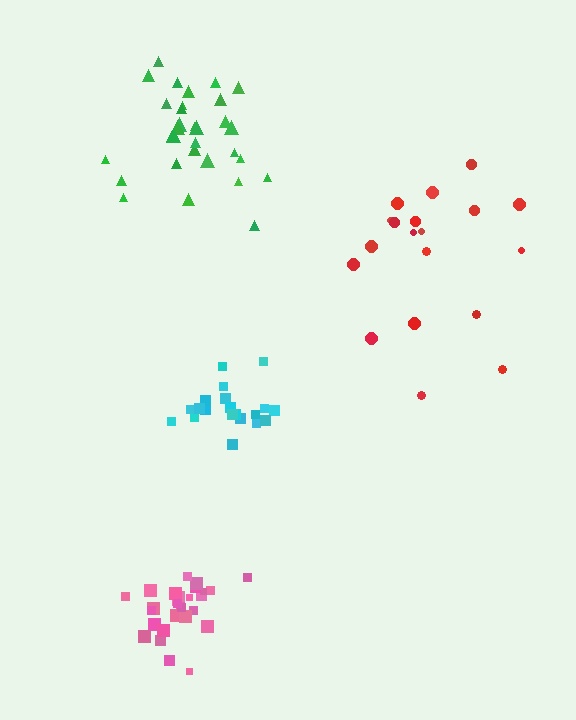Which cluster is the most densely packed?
Pink.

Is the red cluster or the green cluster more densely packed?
Green.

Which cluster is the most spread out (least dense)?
Red.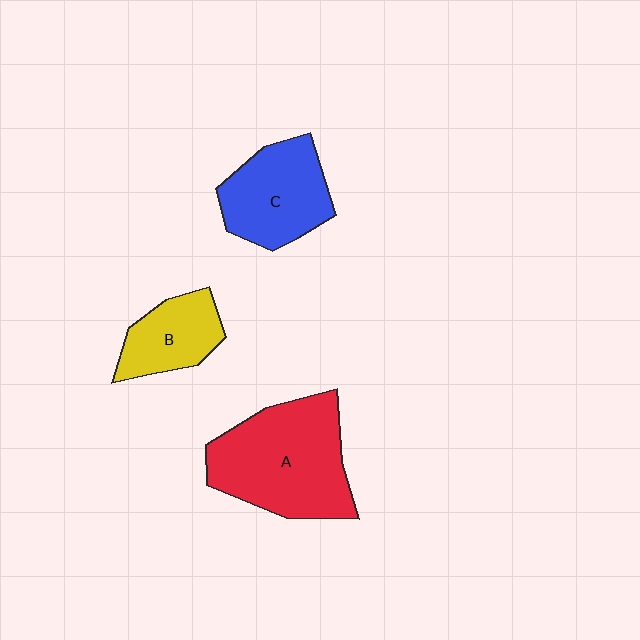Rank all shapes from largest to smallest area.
From largest to smallest: A (red), C (blue), B (yellow).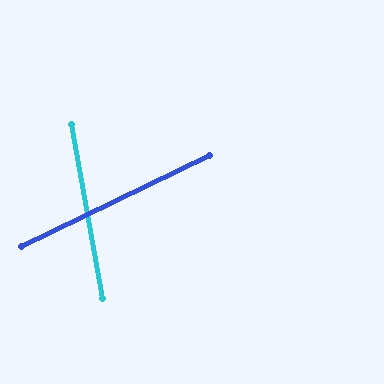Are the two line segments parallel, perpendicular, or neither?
Neither parallel nor perpendicular — they differ by about 74°.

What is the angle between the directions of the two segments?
Approximately 74 degrees.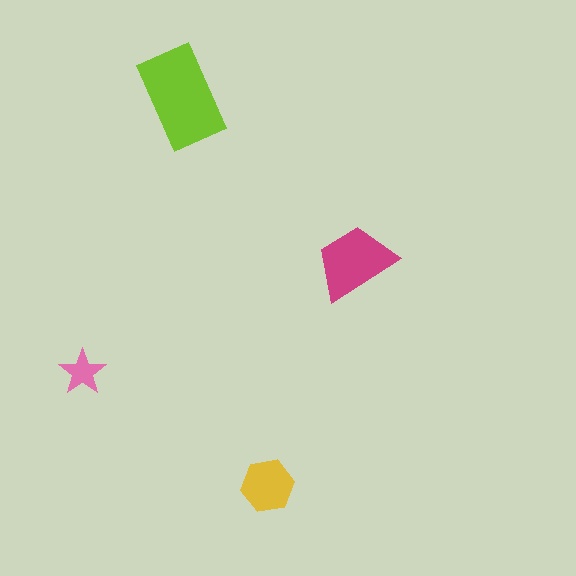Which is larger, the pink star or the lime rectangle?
The lime rectangle.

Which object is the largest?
The lime rectangle.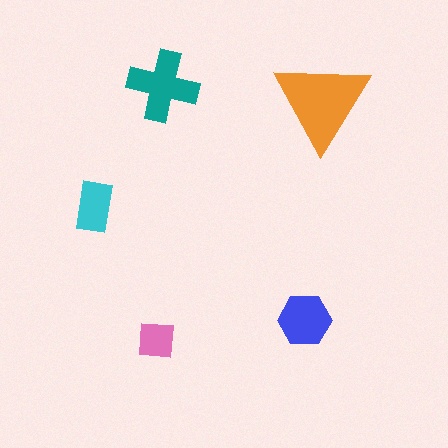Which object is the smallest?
The pink square.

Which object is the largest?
The orange triangle.